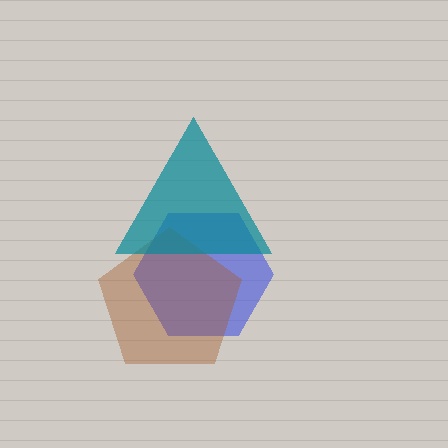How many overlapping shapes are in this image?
There are 3 overlapping shapes in the image.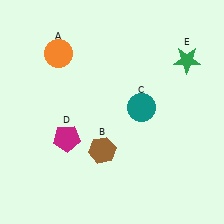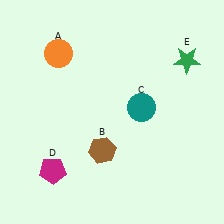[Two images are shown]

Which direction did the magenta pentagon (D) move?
The magenta pentagon (D) moved down.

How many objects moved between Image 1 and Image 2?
1 object moved between the two images.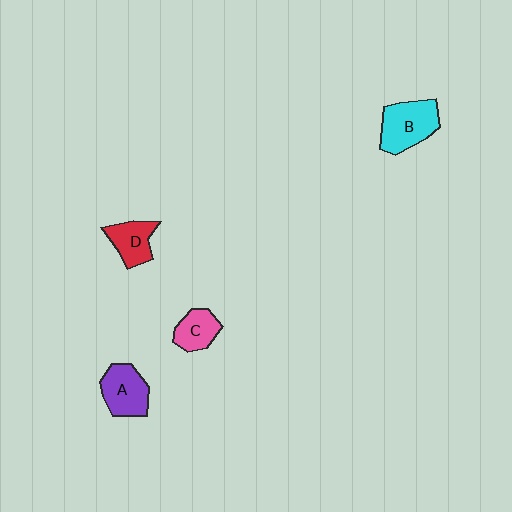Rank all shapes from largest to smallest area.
From largest to smallest: B (cyan), A (purple), D (red), C (pink).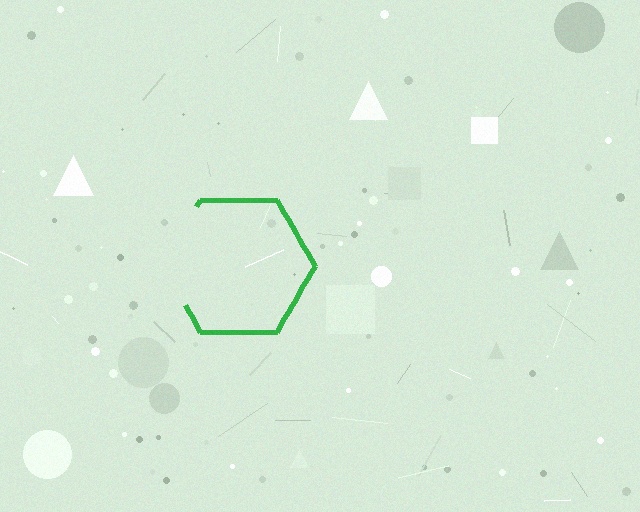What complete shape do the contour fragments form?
The contour fragments form a hexagon.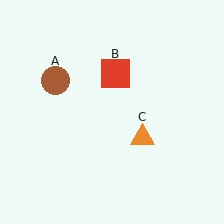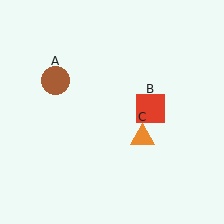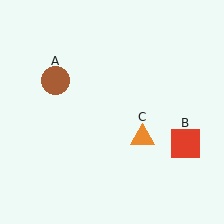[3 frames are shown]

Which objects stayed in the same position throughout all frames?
Brown circle (object A) and orange triangle (object C) remained stationary.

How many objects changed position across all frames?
1 object changed position: red square (object B).